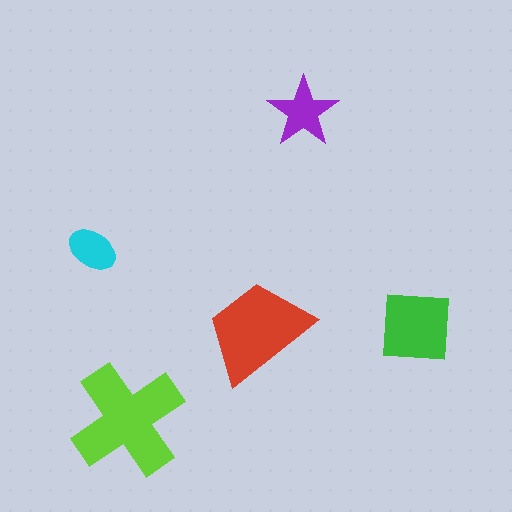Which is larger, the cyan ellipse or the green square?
The green square.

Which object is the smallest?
The cyan ellipse.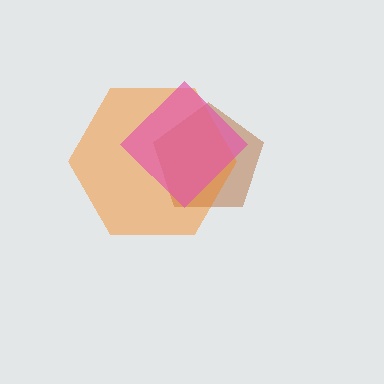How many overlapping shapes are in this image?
There are 3 overlapping shapes in the image.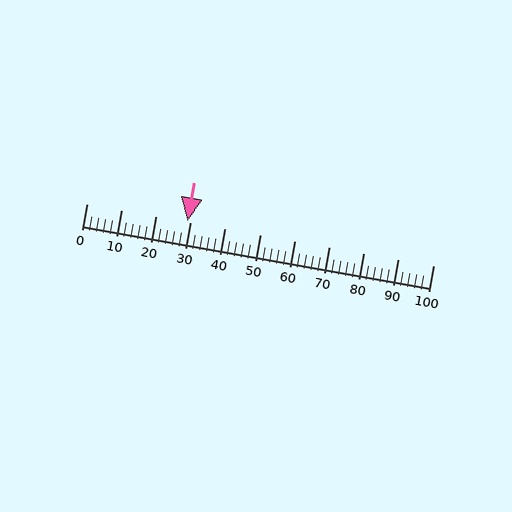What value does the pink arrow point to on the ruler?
The pink arrow points to approximately 29.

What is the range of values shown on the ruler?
The ruler shows values from 0 to 100.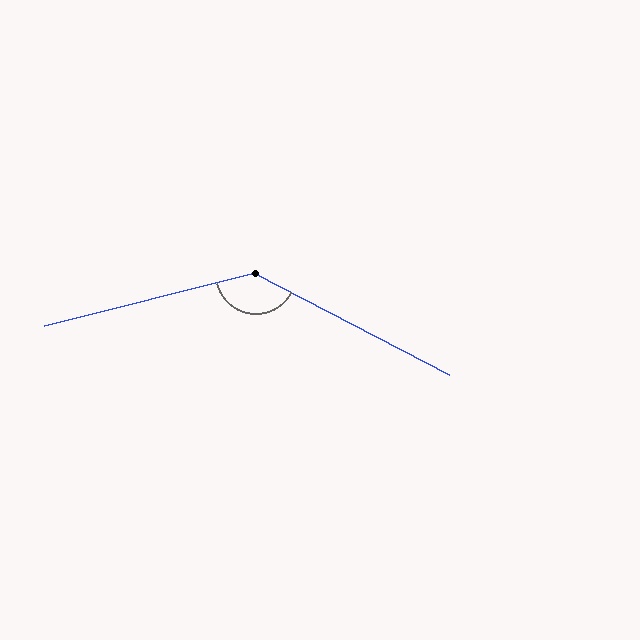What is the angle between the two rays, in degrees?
Approximately 139 degrees.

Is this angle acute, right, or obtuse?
It is obtuse.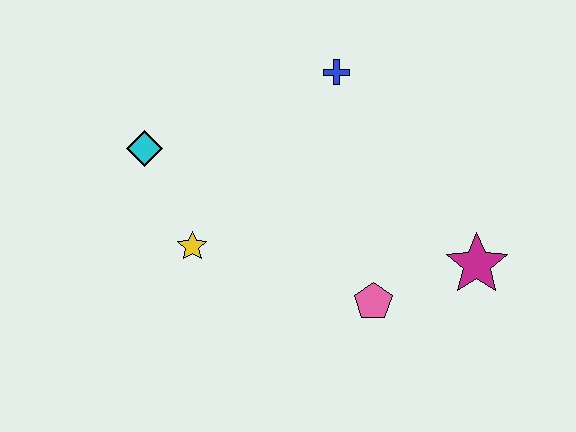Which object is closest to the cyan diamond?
The yellow star is closest to the cyan diamond.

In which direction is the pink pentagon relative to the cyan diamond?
The pink pentagon is to the right of the cyan diamond.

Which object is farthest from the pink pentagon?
The cyan diamond is farthest from the pink pentagon.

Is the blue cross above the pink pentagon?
Yes